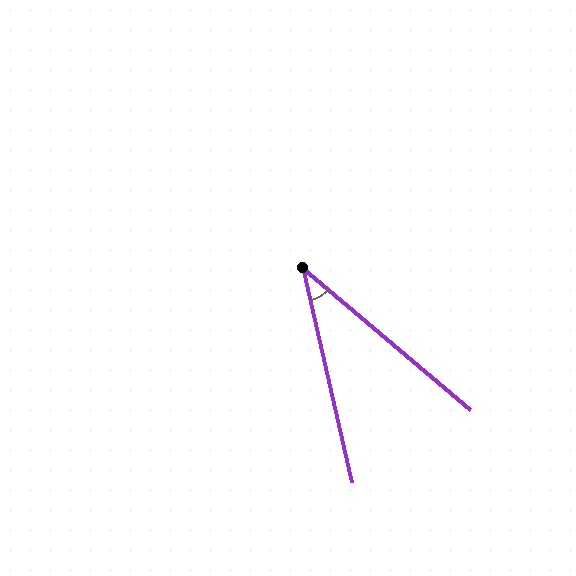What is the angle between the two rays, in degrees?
Approximately 37 degrees.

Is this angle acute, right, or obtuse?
It is acute.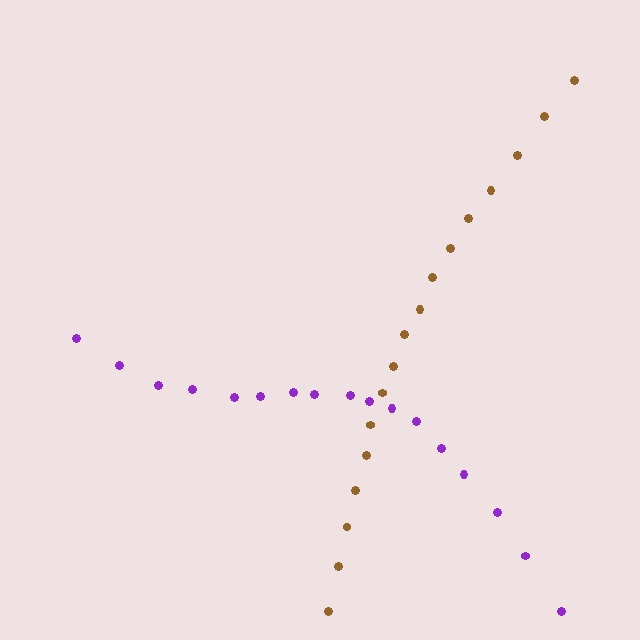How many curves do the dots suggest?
There are 2 distinct paths.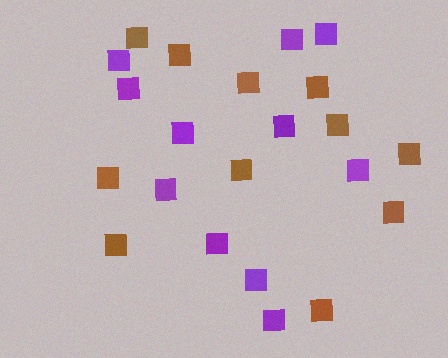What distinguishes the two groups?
There are 2 groups: one group of brown squares (11) and one group of purple squares (11).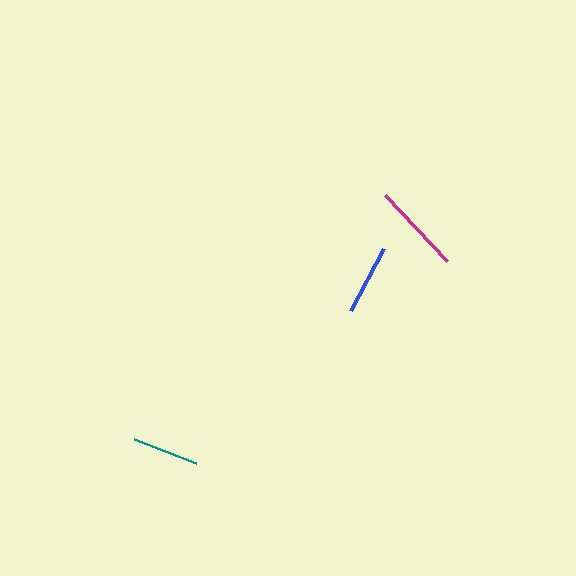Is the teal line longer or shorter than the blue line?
The blue line is longer than the teal line.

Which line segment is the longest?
The magenta line is the longest at approximately 91 pixels.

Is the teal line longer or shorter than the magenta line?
The magenta line is longer than the teal line.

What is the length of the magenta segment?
The magenta segment is approximately 91 pixels long.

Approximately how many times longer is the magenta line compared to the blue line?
The magenta line is approximately 1.3 times the length of the blue line.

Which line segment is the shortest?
The teal line is the shortest at approximately 66 pixels.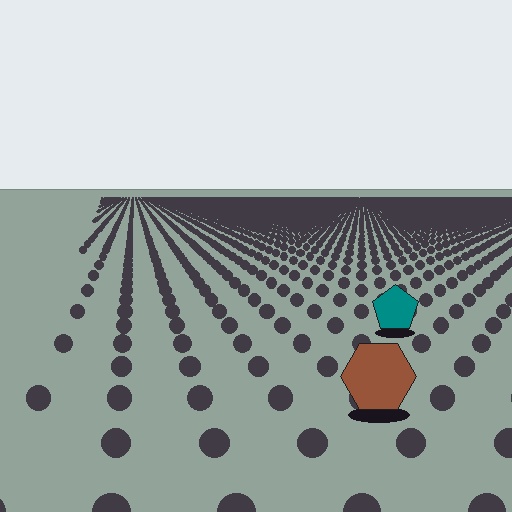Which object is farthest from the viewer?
The teal pentagon is farthest from the viewer. It appears smaller and the ground texture around it is denser.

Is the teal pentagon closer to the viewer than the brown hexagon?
No. The brown hexagon is closer — you can tell from the texture gradient: the ground texture is coarser near it.